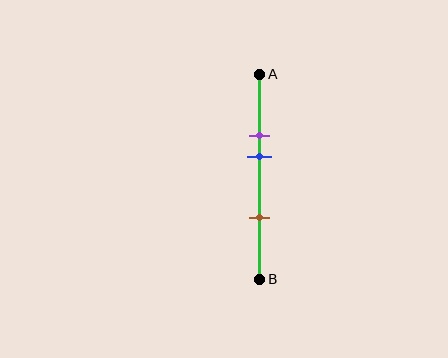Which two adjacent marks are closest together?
The purple and blue marks are the closest adjacent pair.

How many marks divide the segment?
There are 3 marks dividing the segment.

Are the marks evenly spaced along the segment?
No, the marks are not evenly spaced.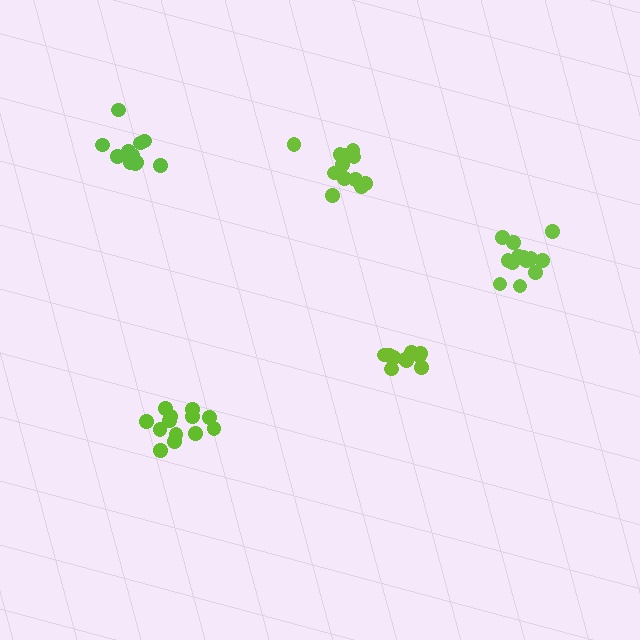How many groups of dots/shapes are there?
There are 5 groups.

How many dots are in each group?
Group 1: 10 dots, Group 2: 13 dots, Group 3: 12 dots, Group 4: 13 dots, Group 5: 12 dots (60 total).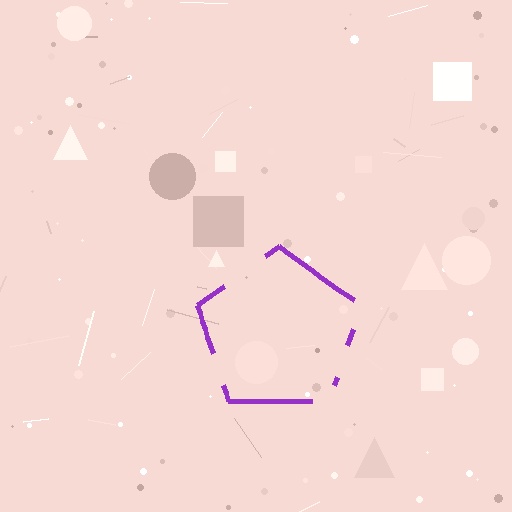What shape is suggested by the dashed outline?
The dashed outline suggests a pentagon.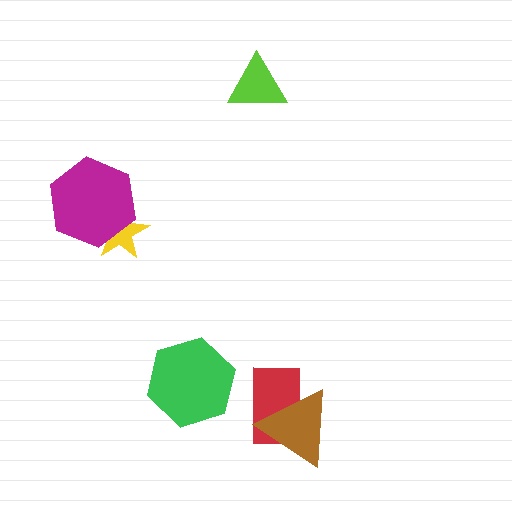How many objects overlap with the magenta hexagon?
1 object overlaps with the magenta hexagon.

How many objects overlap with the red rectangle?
1 object overlaps with the red rectangle.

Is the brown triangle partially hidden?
No, no other shape covers it.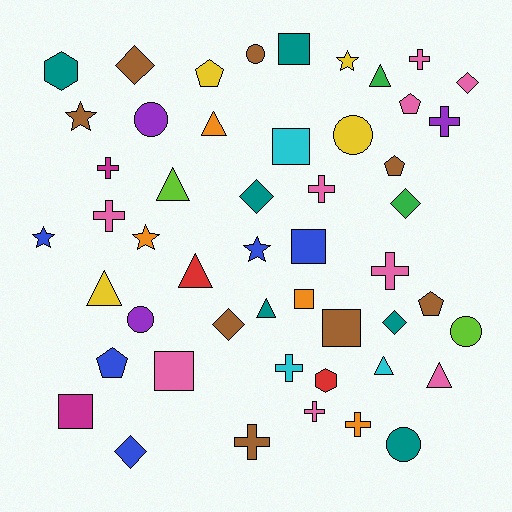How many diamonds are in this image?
There are 7 diamonds.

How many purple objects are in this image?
There are 3 purple objects.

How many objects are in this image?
There are 50 objects.